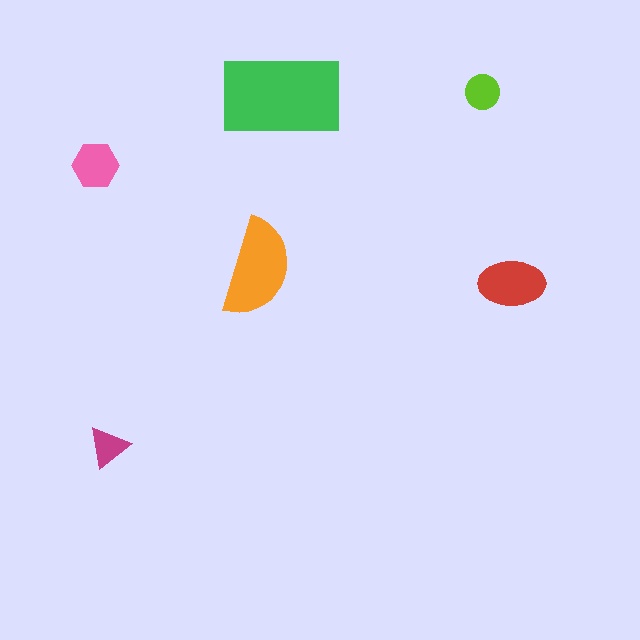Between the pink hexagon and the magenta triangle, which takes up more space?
The pink hexagon.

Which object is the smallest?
The magenta triangle.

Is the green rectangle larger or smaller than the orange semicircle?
Larger.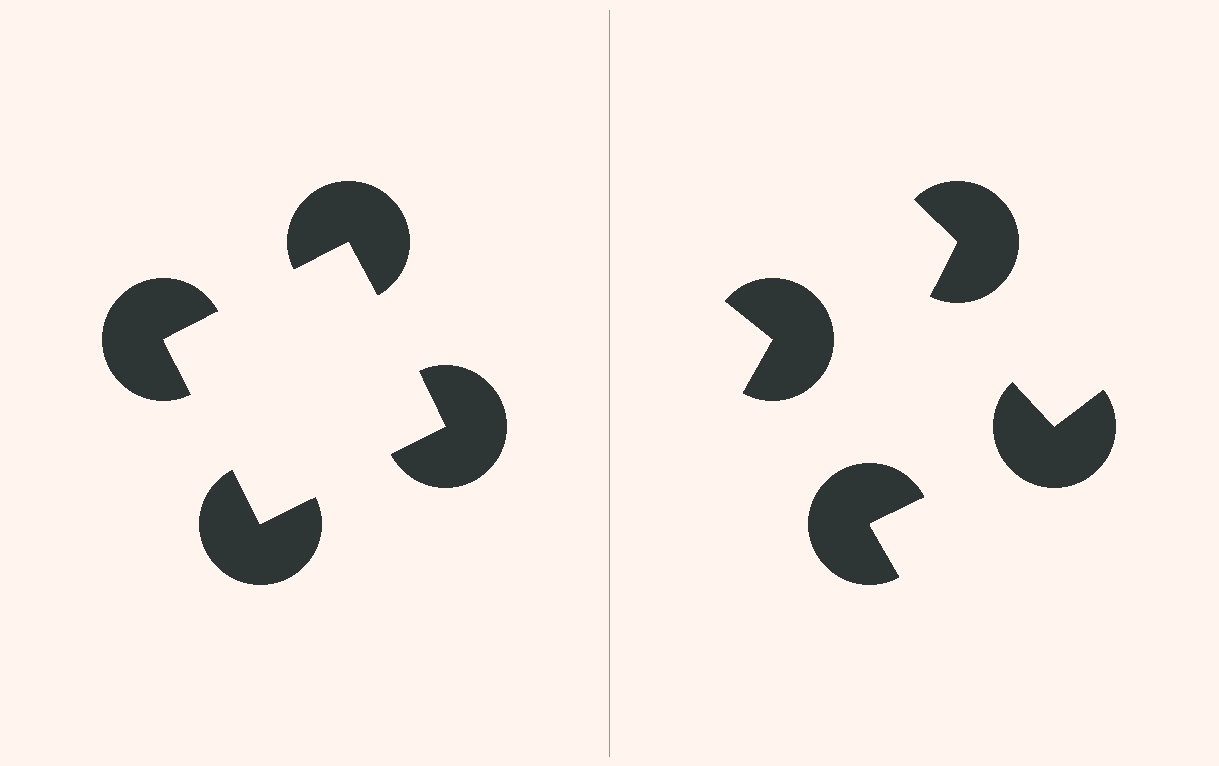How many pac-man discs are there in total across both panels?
8 — 4 on each side.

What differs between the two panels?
The pac-man discs are positioned identically on both sides; only the wedge orientations differ. On the left they align to a square; on the right they are misaligned.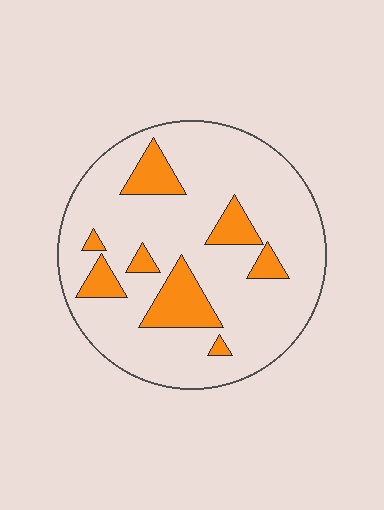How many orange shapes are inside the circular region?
8.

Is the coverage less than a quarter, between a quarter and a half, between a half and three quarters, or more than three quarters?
Less than a quarter.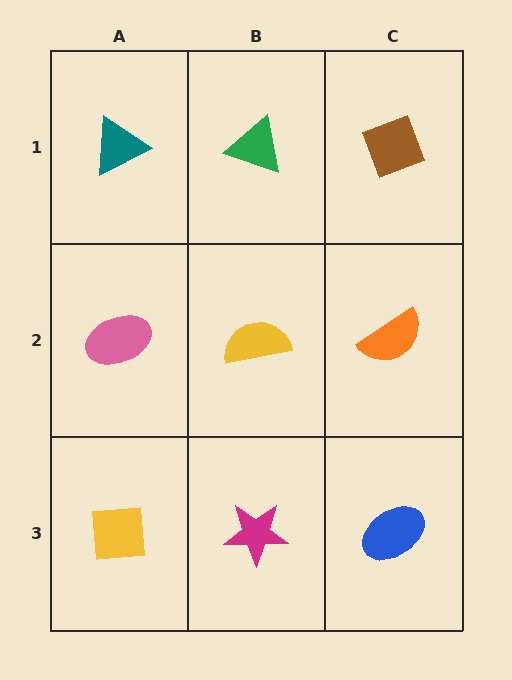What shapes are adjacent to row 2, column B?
A green triangle (row 1, column B), a magenta star (row 3, column B), a pink ellipse (row 2, column A), an orange semicircle (row 2, column C).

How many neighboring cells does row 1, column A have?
2.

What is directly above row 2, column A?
A teal triangle.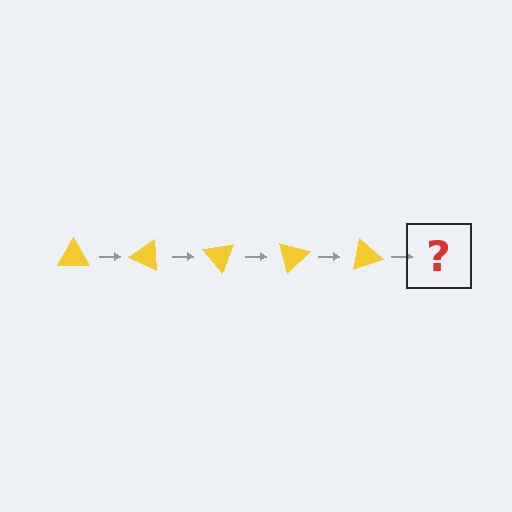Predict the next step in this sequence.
The next step is a yellow triangle rotated 125 degrees.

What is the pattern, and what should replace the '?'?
The pattern is that the triangle rotates 25 degrees each step. The '?' should be a yellow triangle rotated 125 degrees.